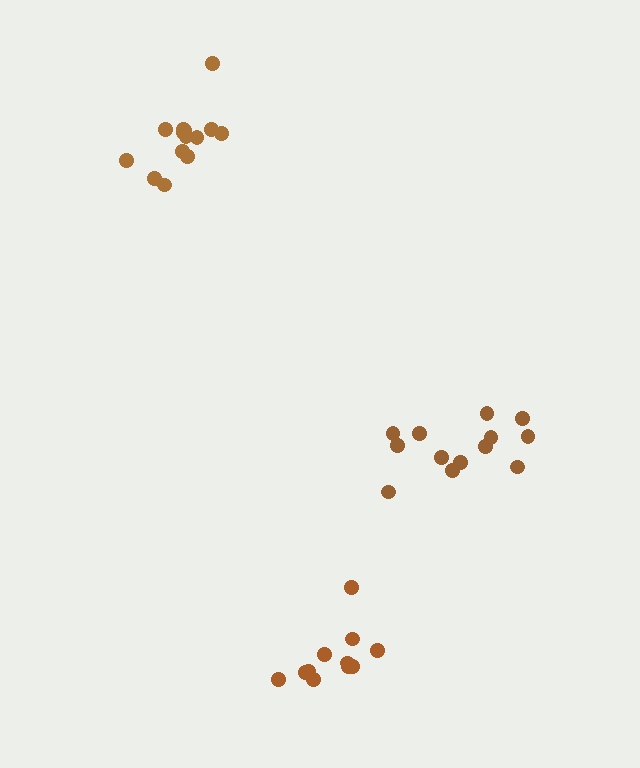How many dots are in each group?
Group 1: 11 dots, Group 2: 13 dots, Group 3: 14 dots (38 total).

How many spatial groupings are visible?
There are 3 spatial groupings.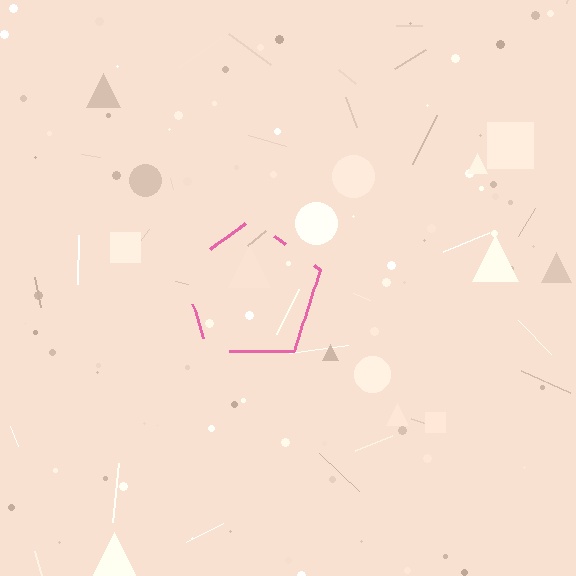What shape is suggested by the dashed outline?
The dashed outline suggests a pentagon.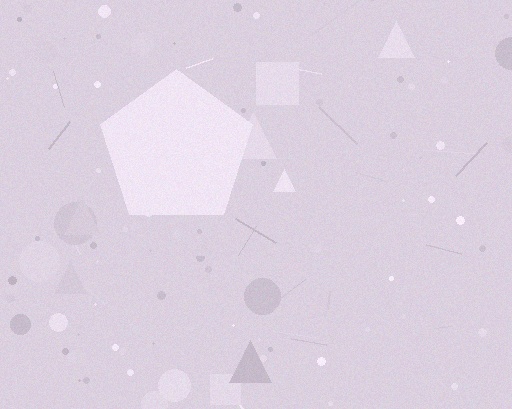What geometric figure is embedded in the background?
A pentagon is embedded in the background.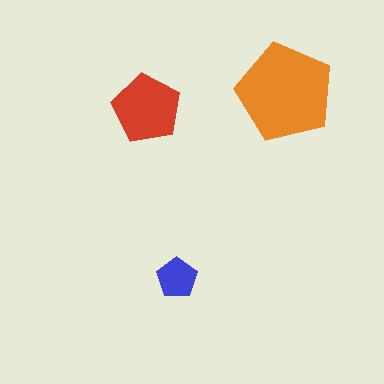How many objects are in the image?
There are 3 objects in the image.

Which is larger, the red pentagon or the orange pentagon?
The orange one.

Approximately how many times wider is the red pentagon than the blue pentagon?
About 1.5 times wider.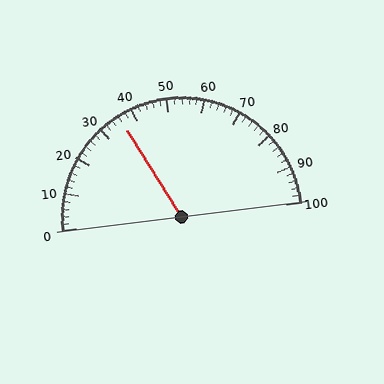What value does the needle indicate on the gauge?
The needle indicates approximately 36.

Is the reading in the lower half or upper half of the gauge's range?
The reading is in the lower half of the range (0 to 100).